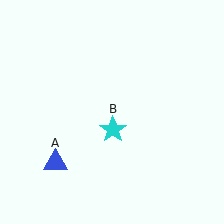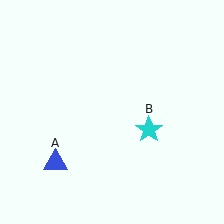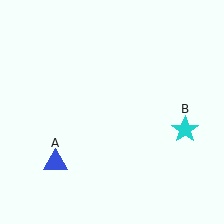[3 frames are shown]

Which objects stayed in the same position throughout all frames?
Blue triangle (object A) remained stationary.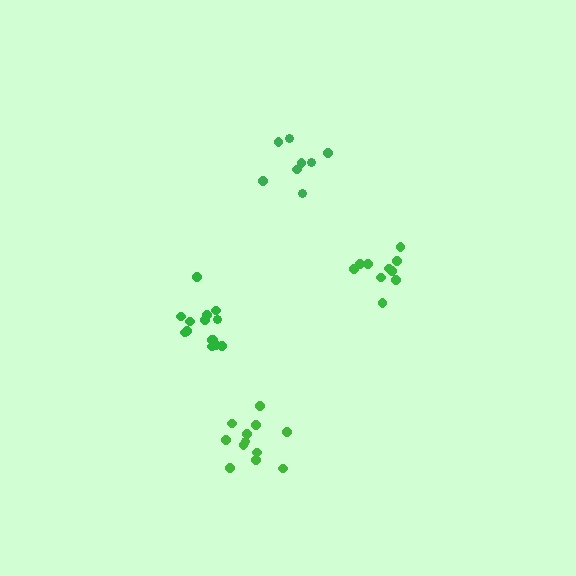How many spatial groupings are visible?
There are 4 spatial groupings.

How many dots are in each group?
Group 1: 12 dots, Group 2: 14 dots, Group 3: 8 dots, Group 4: 10 dots (44 total).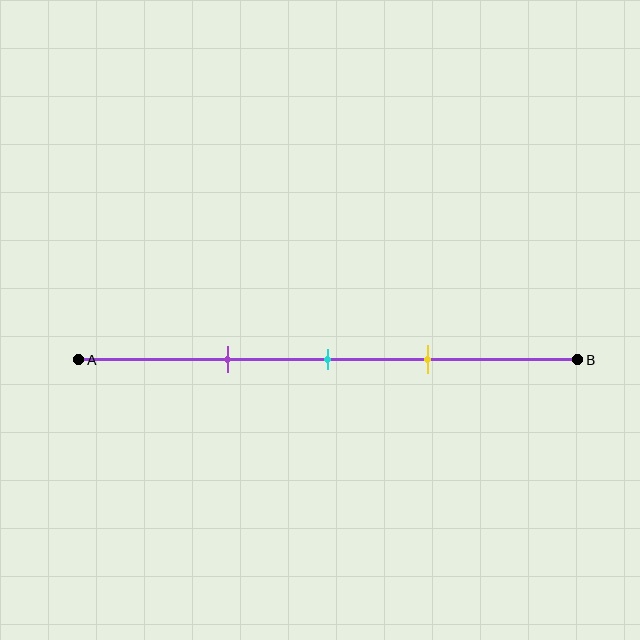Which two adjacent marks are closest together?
The cyan and yellow marks are the closest adjacent pair.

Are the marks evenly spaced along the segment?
Yes, the marks are approximately evenly spaced.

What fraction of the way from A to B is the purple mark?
The purple mark is approximately 30% (0.3) of the way from A to B.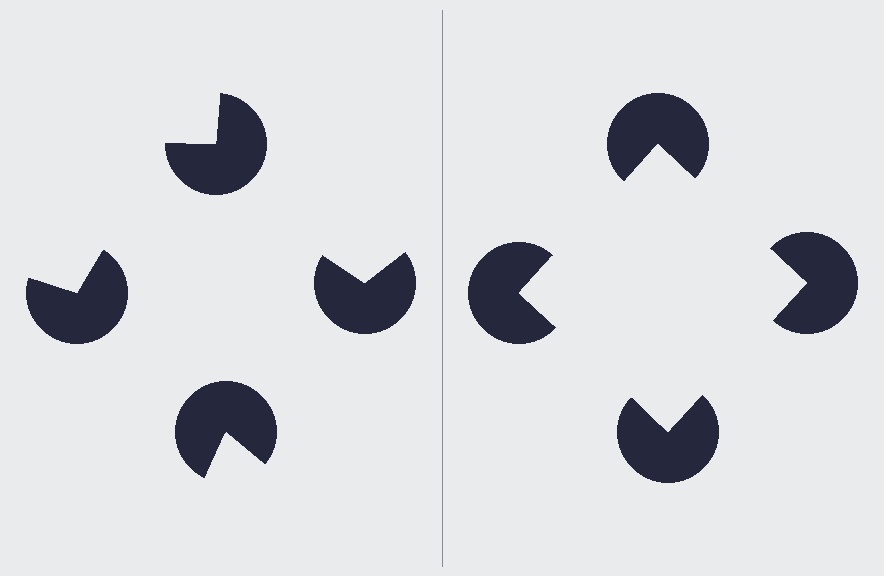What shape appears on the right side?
An illusory square.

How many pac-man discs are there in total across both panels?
8 — 4 on each side.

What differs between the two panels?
The pac-man discs are positioned identically on both sides; only the wedge orientations differ. On the right they align to a square; on the left they are misaligned.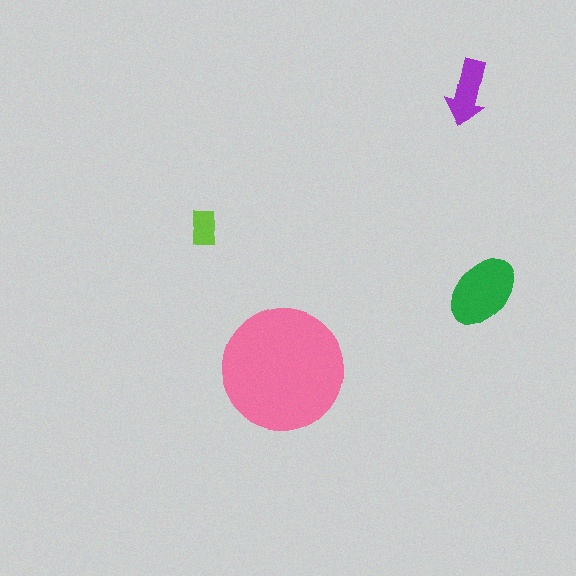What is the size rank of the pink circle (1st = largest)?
1st.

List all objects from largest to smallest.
The pink circle, the green ellipse, the purple arrow, the lime rectangle.